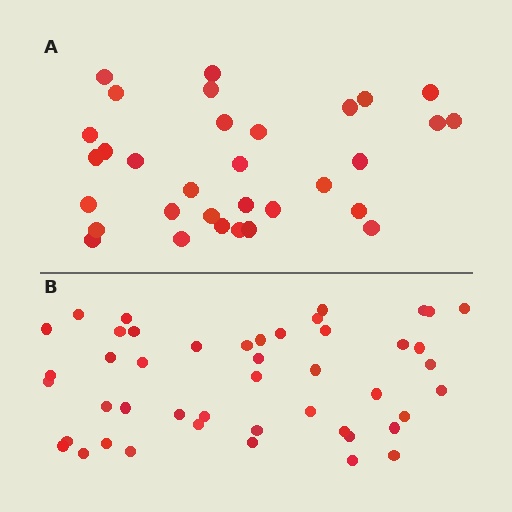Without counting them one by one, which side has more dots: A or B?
Region B (the bottom region) has more dots.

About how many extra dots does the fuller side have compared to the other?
Region B has approximately 15 more dots than region A.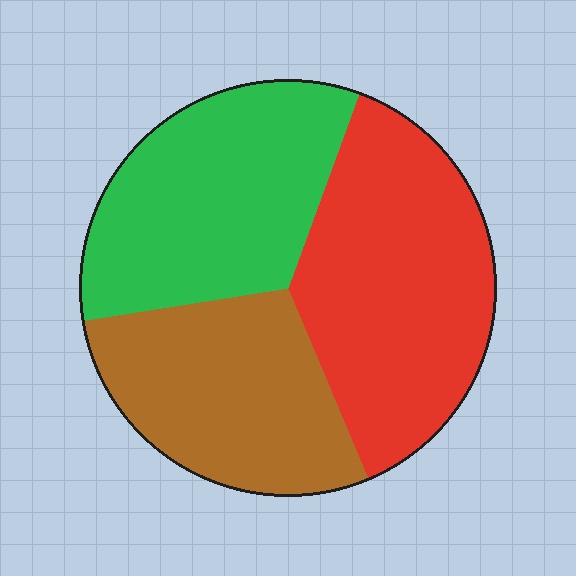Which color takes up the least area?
Brown, at roughly 30%.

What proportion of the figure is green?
Green takes up about one third (1/3) of the figure.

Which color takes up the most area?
Red, at roughly 40%.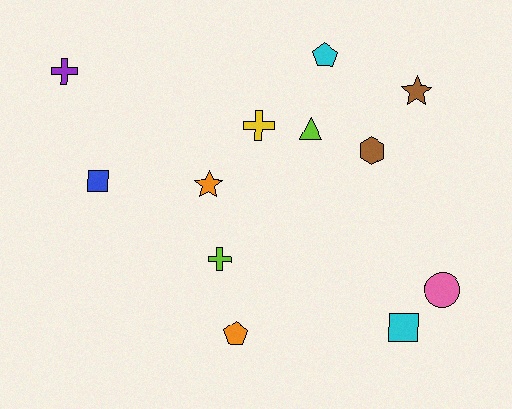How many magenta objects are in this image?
There are no magenta objects.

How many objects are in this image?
There are 12 objects.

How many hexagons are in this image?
There is 1 hexagon.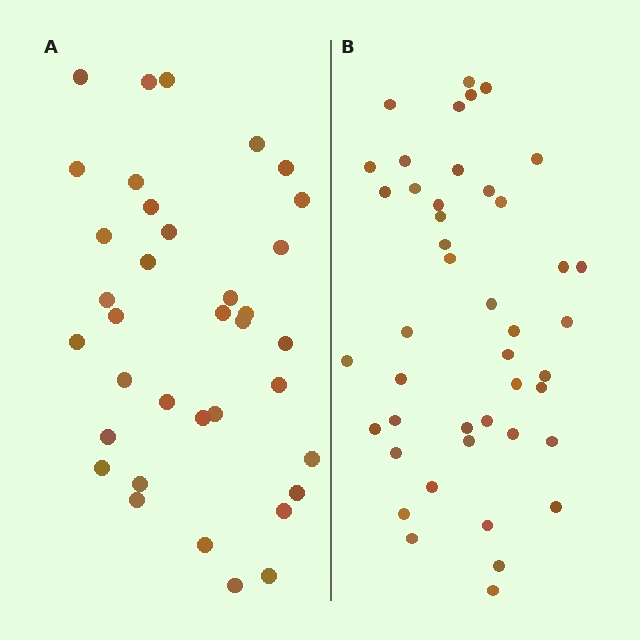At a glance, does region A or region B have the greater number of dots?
Region B (the right region) has more dots.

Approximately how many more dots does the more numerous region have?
Region B has roughly 8 or so more dots than region A.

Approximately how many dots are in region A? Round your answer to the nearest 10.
About 40 dots. (The exact count is 36, which rounds to 40.)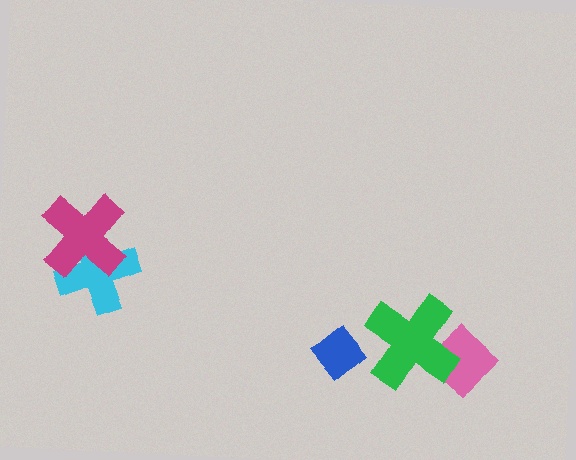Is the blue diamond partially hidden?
No, no other shape covers it.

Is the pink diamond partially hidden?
Yes, it is partially covered by another shape.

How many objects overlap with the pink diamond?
1 object overlaps with the pink diamond.